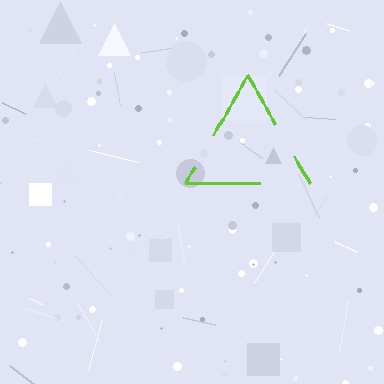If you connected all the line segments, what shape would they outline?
They would outline a triangle.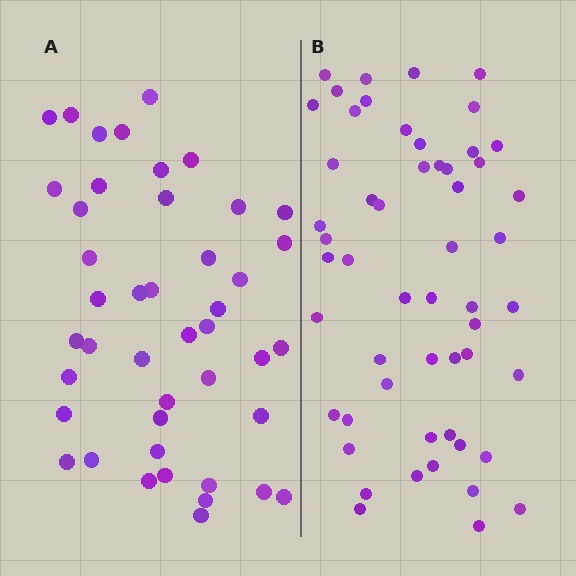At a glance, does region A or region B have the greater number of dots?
Region B (the right region) has more dots.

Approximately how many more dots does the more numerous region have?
Region B has roughly 10 or so more dots than region A.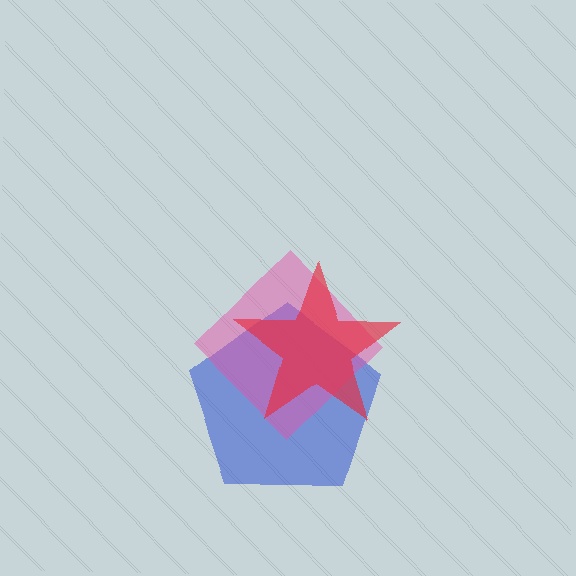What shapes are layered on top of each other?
The layered shapes are: a blue pentagon, a pink diamond, a red star.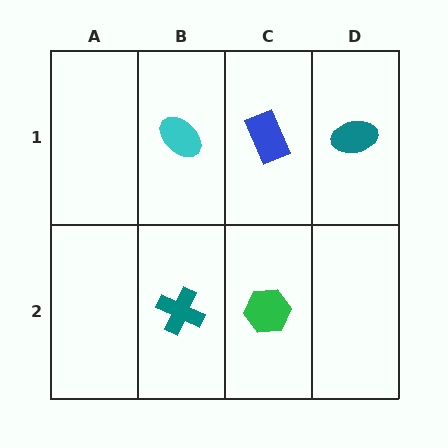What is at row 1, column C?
A blue rectangle.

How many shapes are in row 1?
3 shapes.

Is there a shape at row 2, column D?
No, that cell is empty.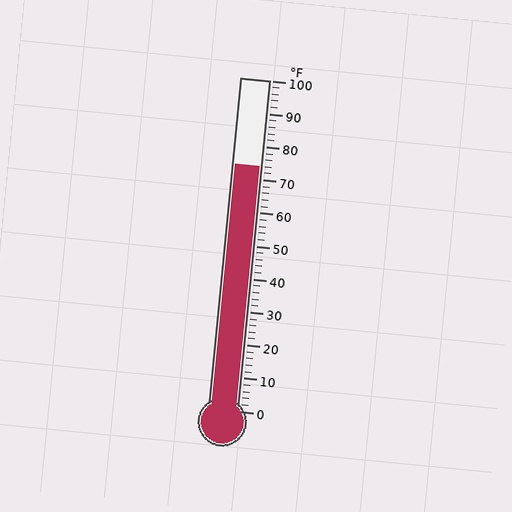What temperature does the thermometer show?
The thermometer shows approximately 74°F.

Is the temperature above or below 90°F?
The temperature is below 90°F.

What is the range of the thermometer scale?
The thermometer scale ranges from 0°F to 100°F.